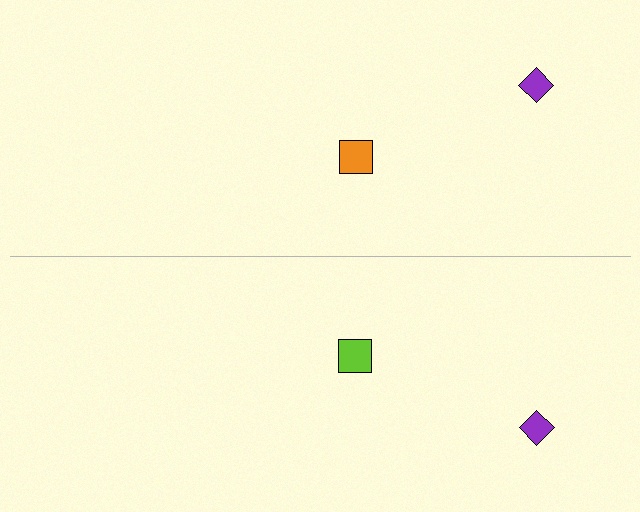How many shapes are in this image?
There are 4 shapes in this image.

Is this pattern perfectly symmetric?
No, the pattern is not perfectly symmetric. The lime square on the bottom side breaks the symmetry — its mirror counterpart is orange.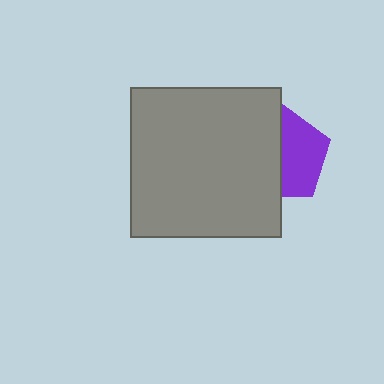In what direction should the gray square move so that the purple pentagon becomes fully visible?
The gray square should move left. That is the shortest direction to clear the overlap and leave the purple pentagon fully visible.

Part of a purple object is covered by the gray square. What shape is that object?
It is a pentagon.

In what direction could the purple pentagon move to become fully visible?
The purple pentagon could move right. That would shift it out from behind the gray square entirely.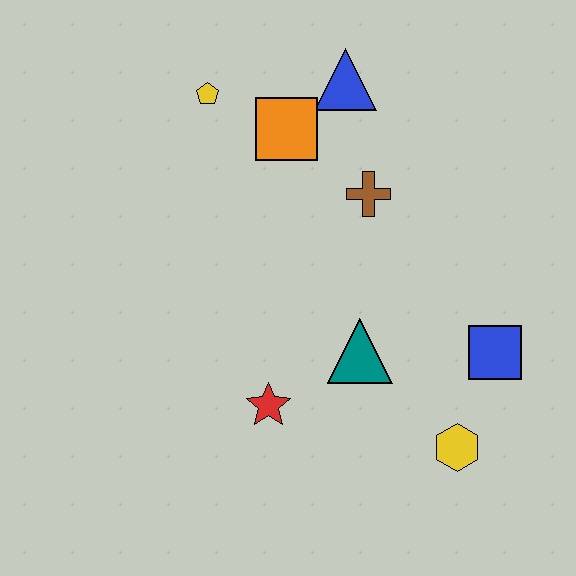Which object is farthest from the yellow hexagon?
The yellow pentagon is farthest from the yellow hexagon.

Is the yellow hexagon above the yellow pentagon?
No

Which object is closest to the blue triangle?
The orange square is closest to the blue triangle.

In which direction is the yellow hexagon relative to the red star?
The yellow hexagon is to the right of the red star.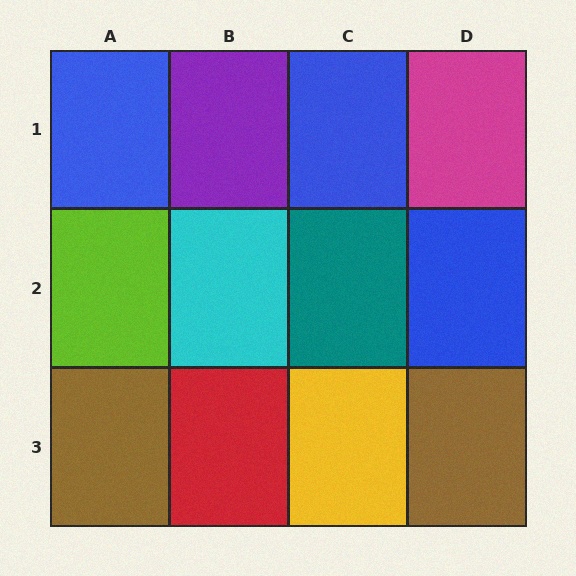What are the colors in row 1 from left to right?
Blue, purple, blue, magenta.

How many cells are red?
1 cell is red.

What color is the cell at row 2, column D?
Blue.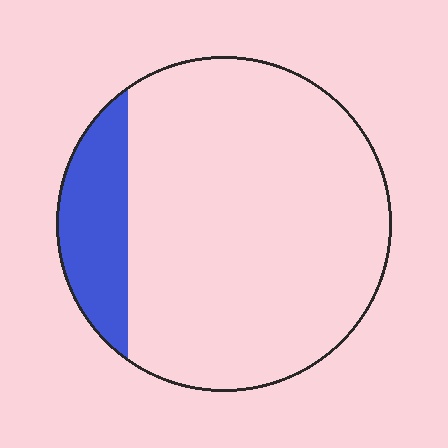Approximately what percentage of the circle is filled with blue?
Approximately 15%.